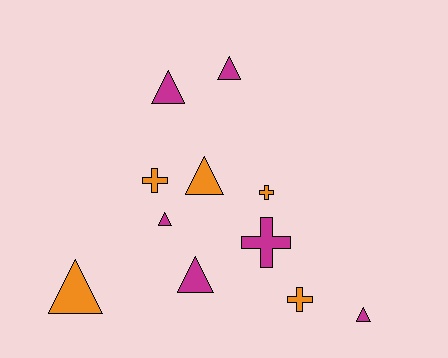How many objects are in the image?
There are 11 objects.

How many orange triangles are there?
There are 2 orange triangles.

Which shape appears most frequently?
Triangle, with 7 objects.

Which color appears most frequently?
Magenta, with 6 objects.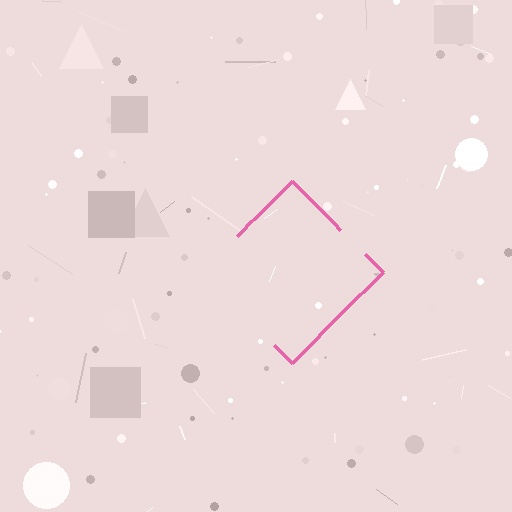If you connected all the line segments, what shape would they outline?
They would outline a diamond.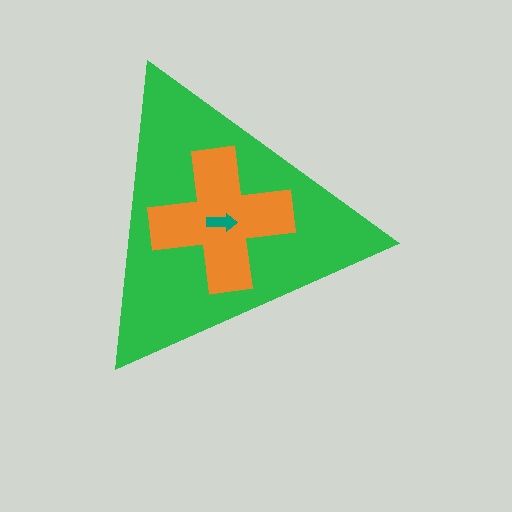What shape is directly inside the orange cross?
The teal arrow.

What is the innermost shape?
The teal arrow.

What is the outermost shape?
The green triangle.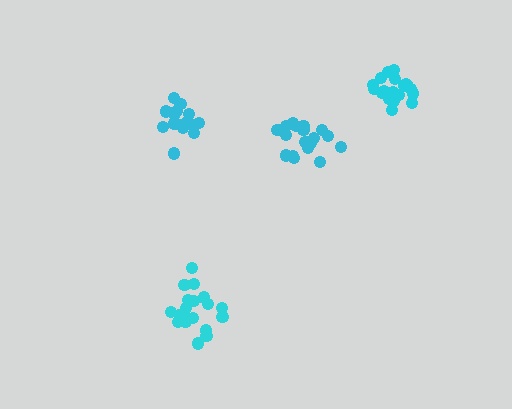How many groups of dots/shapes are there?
There are 4 groups.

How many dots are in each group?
Group 1: 19 dots, Group 2: 21 dots, Group 3: 20 dots, Group 4: 18 dots (78 total).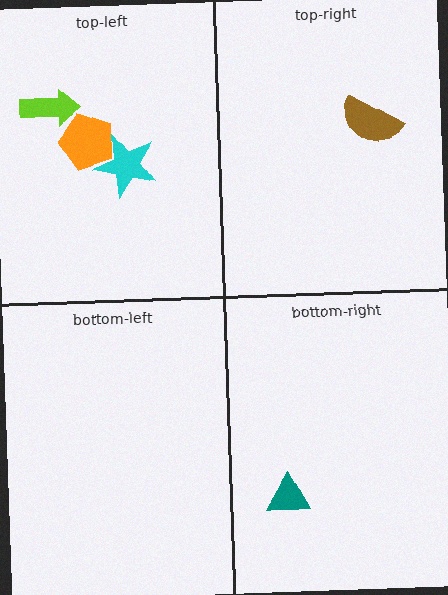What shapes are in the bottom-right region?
The teal triangle.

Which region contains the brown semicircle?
The top-right region.